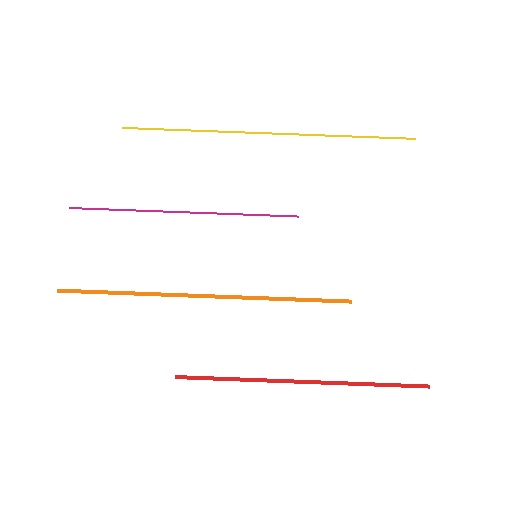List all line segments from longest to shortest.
From longest to shortest: orange, yellow, red, magenta.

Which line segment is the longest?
The orange line is the longest at approximately 295 pixels.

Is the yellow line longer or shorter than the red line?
The yellow line is longer than the red line.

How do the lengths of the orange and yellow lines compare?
The orange and yellow lines are approximately the same length.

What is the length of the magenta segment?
The magenta segment is approximately 230 pixels long.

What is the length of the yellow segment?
The yellow segment is approximately 294 pixels long.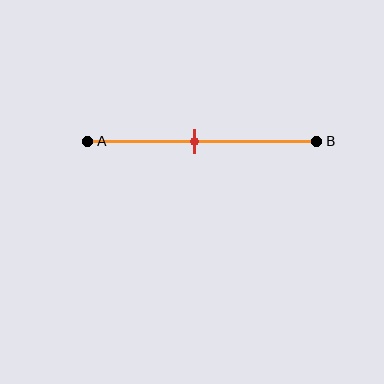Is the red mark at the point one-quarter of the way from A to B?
No, the mark is at about 45% from A, not at the 25% one-quarter point.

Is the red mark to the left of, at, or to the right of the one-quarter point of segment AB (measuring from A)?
The red mark is to the right of the one-quarter point of segment AB.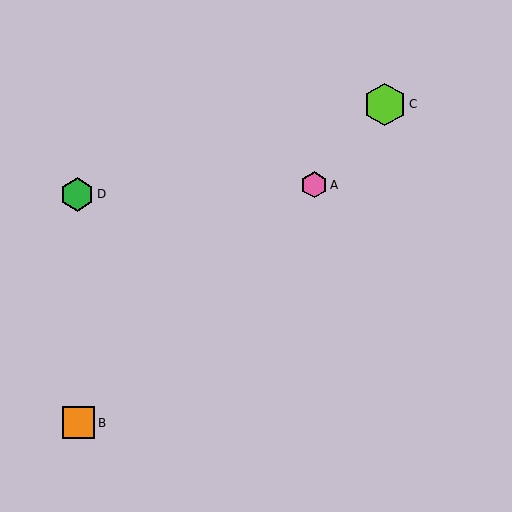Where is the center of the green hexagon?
The center of the green hexagon is at (77, 194).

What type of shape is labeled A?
Shape A is a pink hexagon.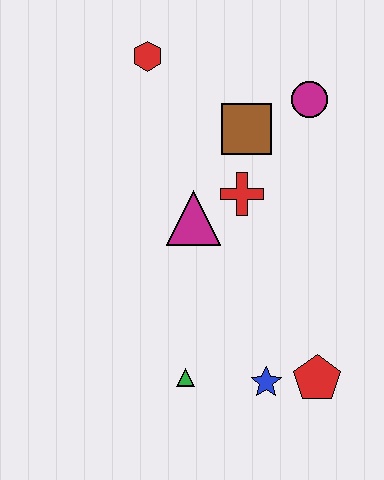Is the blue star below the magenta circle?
Yes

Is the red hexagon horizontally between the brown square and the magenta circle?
No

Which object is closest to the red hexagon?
The brown square is closest to the red hexagon.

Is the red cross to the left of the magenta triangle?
No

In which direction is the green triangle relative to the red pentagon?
The green triangle is to the left of the red pentagon.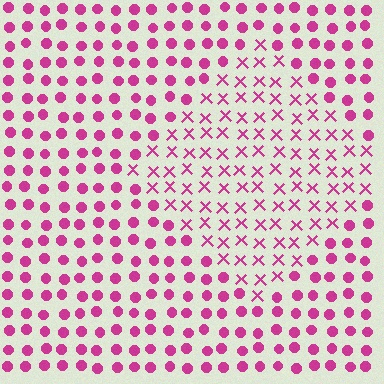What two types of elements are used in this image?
The image uses X marks inside the diamond region and circles outside it.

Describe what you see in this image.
The image is filled with small magenta elements arranged in a uniform grid. A diamond-shaped region contains X marks, while the surrounding area contains circles. The boundary is defined purely by the change in element shape.